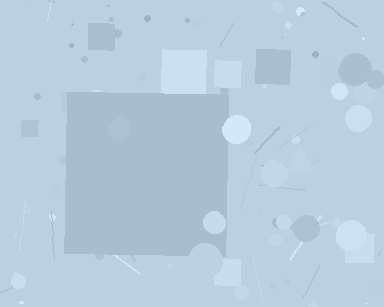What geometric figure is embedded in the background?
A square is embedded in the background.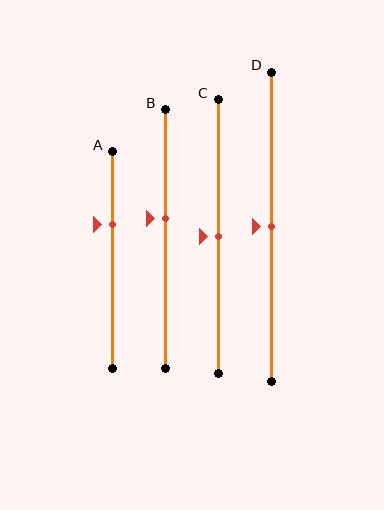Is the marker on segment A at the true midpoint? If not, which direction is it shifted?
No, the marker on segment A is shifted upward by about 16% of the segment length.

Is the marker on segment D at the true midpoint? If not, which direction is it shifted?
Yes, the marker on segment D is at the true midpoint.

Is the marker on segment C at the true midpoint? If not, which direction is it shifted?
Yes, the marker on segment C is at the true midpoint.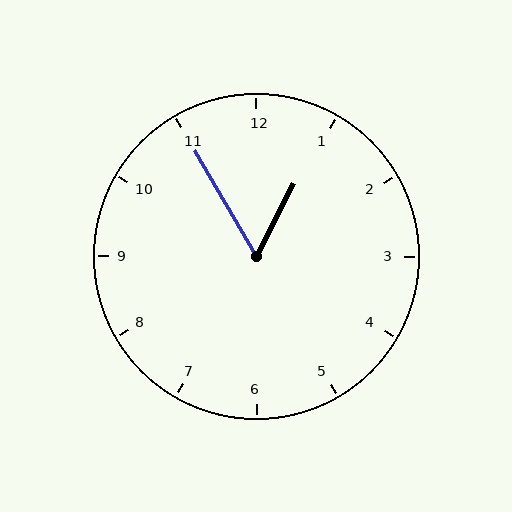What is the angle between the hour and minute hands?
Approximately 58 degrees.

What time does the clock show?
12:55.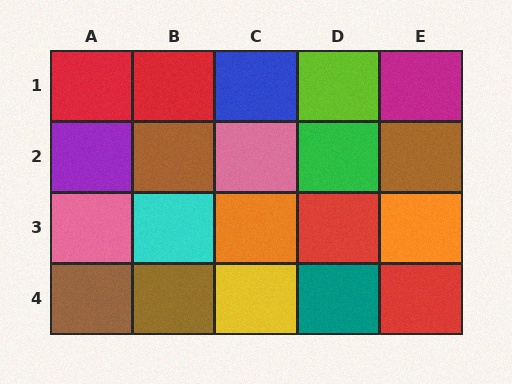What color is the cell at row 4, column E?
Red.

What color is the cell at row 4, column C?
Yellow.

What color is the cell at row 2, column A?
Purple.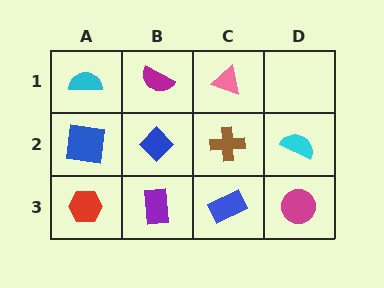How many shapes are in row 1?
3 shapes.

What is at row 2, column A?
A blue square.